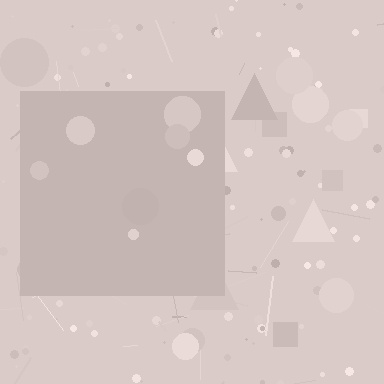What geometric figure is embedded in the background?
A square is embedded in the background.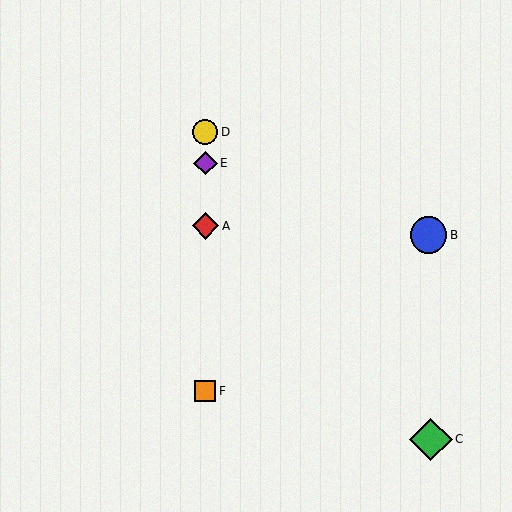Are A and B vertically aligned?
No, A is at x≈205 and B is at x≈428.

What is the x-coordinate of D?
Object D is at x≈205.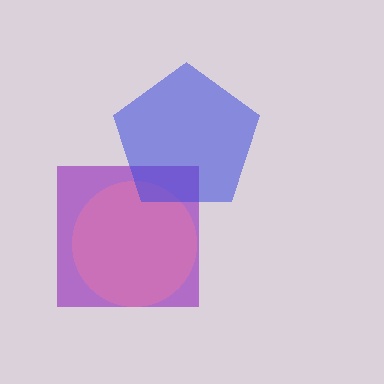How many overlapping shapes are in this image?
There are 3 overlapping shapes in the image.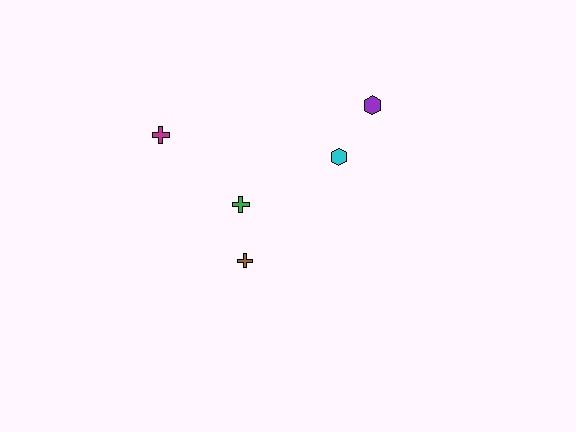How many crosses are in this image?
There are 3 crosses.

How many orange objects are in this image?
There are no orange objects.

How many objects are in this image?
There are 5 objects.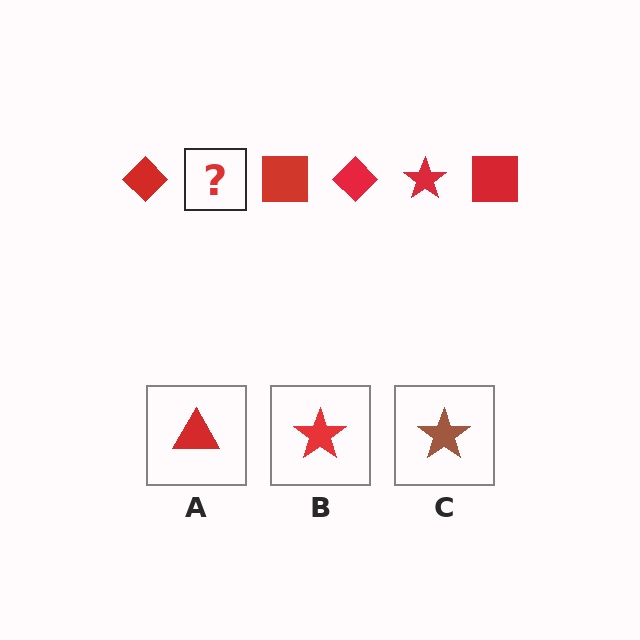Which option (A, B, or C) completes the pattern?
B.